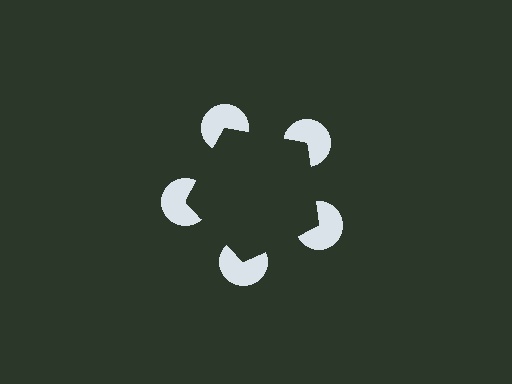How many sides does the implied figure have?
5 sides.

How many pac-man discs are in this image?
There are 5 — one at each vertex of the illusory pentagon.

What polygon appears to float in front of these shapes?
An illusory pentagon — its edges are inferred from the aligned wedge cuts in the pac-man discs, not physically drawn.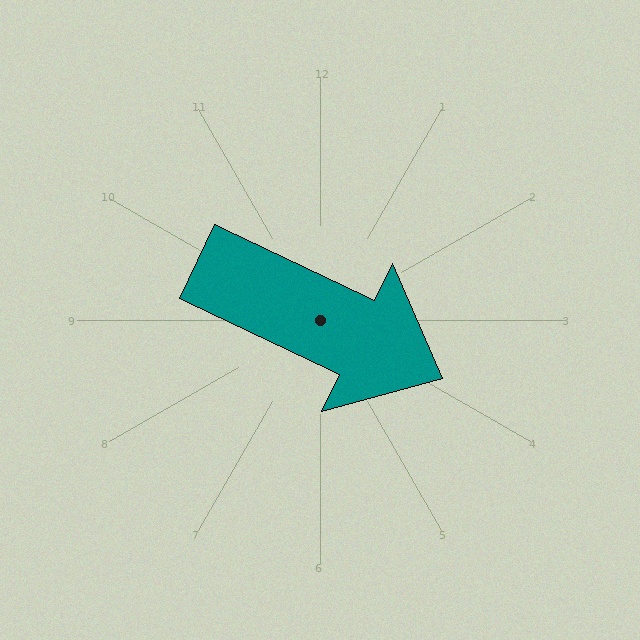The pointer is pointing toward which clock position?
Roughly 4 o'clock.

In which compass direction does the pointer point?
Southeast.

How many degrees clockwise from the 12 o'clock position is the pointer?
Approximately 116 degrees.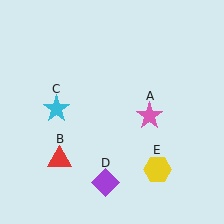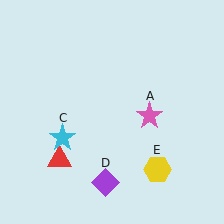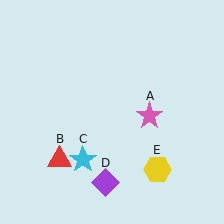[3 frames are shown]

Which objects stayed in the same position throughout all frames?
Pink star (object A) and red triangle (object B) and purple diamond (object D) and yellow hexagon (object E) remained stationary.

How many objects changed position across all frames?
1 object changed position: cyan star (object C).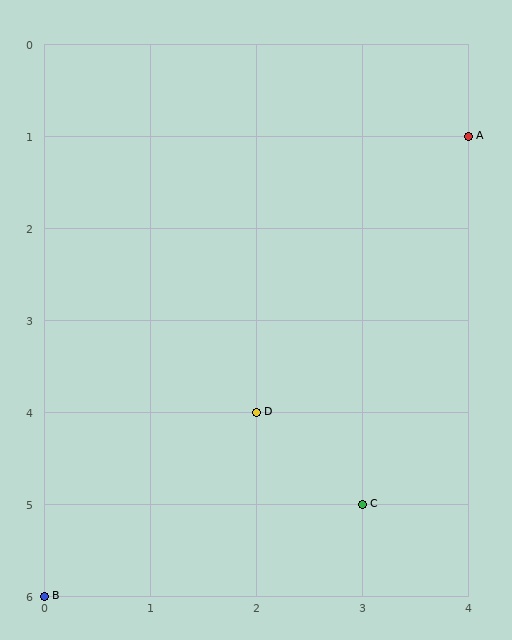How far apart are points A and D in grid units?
Points A and D are 2 columns and 3 rows apart (about 3.6 grid units diagonally).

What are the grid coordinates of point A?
Point A is at grid coordinates (4, 1).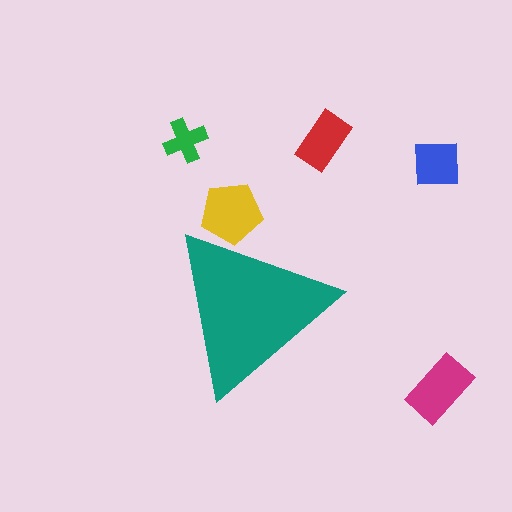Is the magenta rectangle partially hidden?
No, the magenta rectangle is fully visible.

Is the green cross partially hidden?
No, the green cross is fully visible.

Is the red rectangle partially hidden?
No, the red rectangle is fully visible.